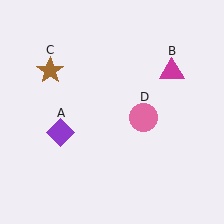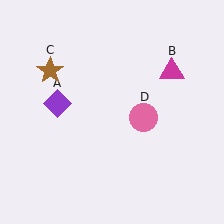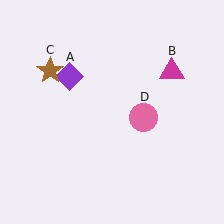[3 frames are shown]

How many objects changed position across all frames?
1 object changed position: purple diamond (object A).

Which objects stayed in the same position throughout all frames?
Magenta triangle (object B) and brown star (object C) and pink circle (object D) remained stationary.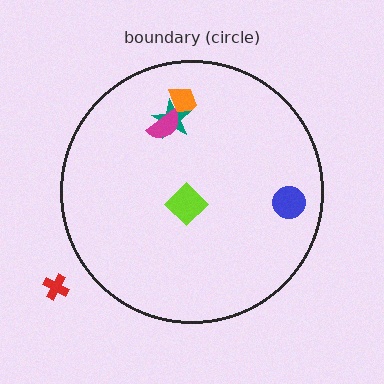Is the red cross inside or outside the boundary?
Outside.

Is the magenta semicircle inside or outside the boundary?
Inside.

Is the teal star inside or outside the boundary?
Inside.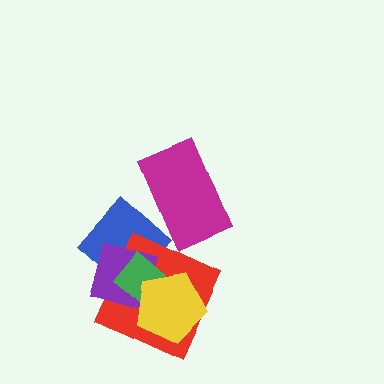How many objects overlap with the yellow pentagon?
3 objects overlap with the yellow pentagon.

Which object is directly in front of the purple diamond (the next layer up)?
The green diamond is directly in front of the purple diamond.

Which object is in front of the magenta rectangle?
The blue diamond is in front of the magenta rectangle.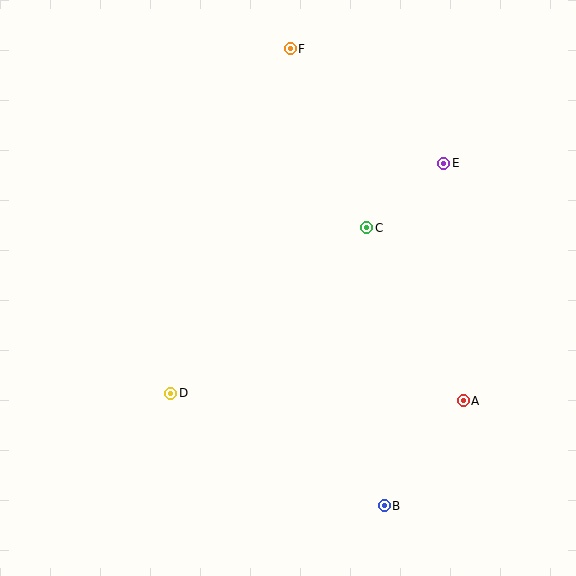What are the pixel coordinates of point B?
Point B is at (384, 506).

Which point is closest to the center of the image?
Point C at (367, 228) is closest to the center.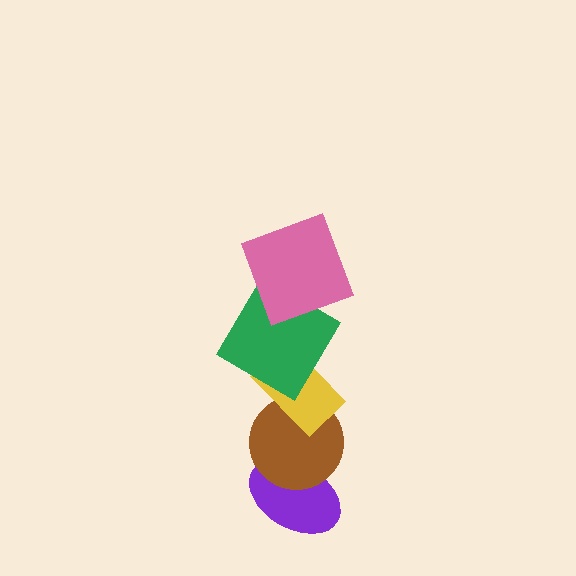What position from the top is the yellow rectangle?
The yellow rectangle is 3rd from the top.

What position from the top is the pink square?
The pink square is 1st from the top.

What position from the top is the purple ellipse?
The purple ellipse is 5th from the top.